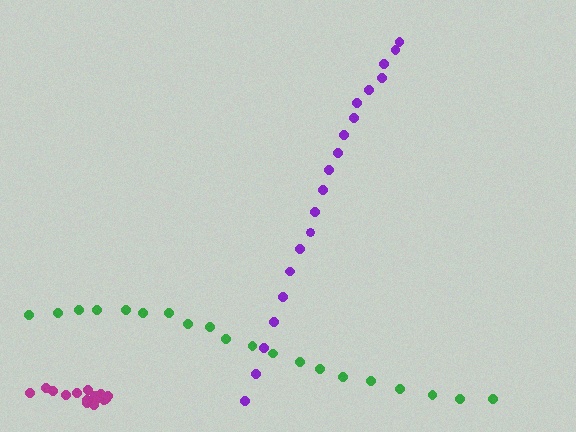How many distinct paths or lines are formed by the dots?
There are 3 distinct paths.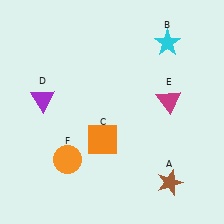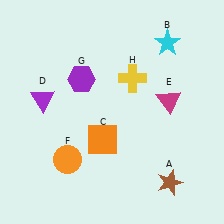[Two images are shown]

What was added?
A purple hexagon (G), a yellow cross (H) were added in Image 2.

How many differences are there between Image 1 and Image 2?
There are 2 differences between the two images.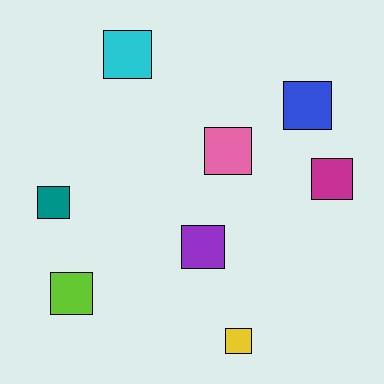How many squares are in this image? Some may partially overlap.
There are 8 squares.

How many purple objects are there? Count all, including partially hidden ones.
There is 1 purple object.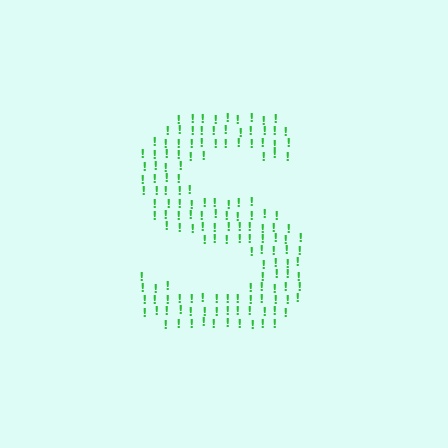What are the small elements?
The small elements are exclamation marks.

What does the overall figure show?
The overall figure shows the letter S.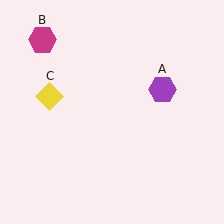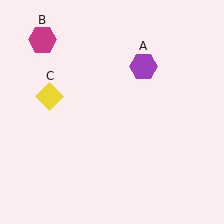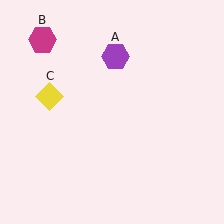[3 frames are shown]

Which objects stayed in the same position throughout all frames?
Magenta hexagon (object B) and yellow diamond (object C) remained stationary.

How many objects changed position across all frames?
1 object changed position: purple hexagon (object A).